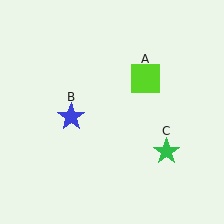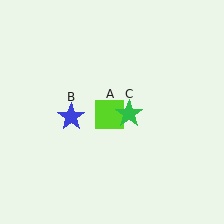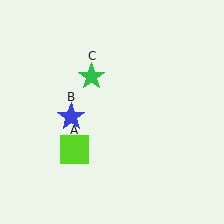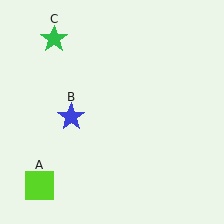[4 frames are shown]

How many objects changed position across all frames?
2 objects changed position: lime square (object A), green star (object C).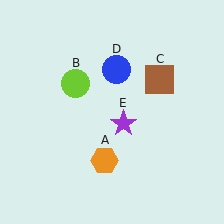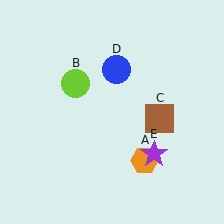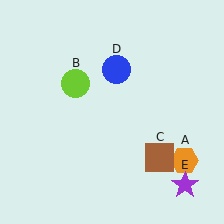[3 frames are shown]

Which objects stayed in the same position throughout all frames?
Lime circle (object B) and blue circle (object D) remained stationary.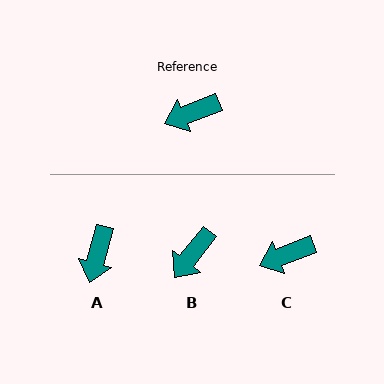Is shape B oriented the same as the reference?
No, it is off by about 31 degrees.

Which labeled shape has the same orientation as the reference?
C.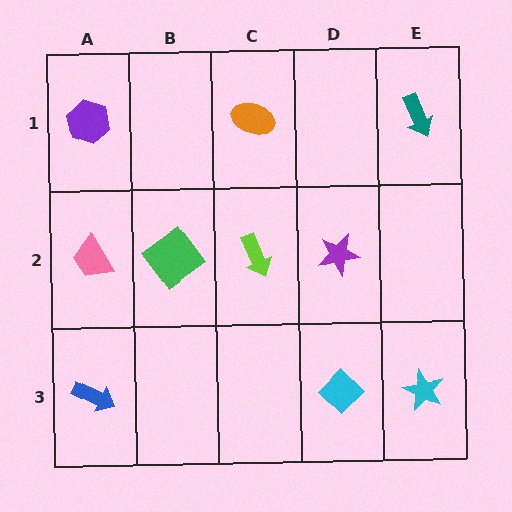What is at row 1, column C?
An orange ellipse.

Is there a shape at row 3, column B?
No, that cell is empty.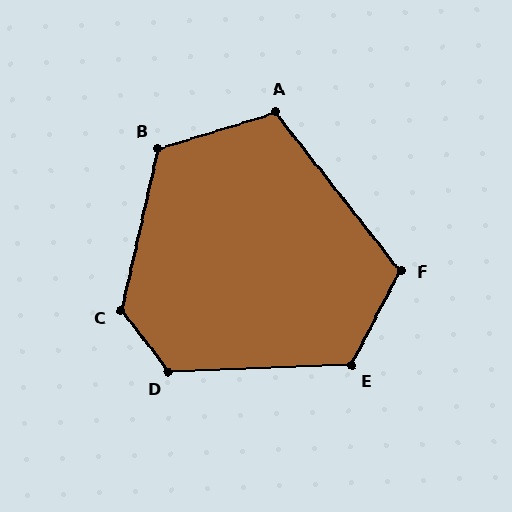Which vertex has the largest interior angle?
C, at approximately 130 degrees.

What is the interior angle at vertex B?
Approximately 120 degrees (obtuse).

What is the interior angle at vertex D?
Approximately 125 degrees (obtuse).